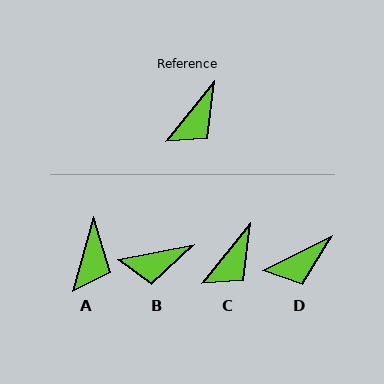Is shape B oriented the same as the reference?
No, it is off by about 40 degrees.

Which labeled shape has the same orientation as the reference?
C.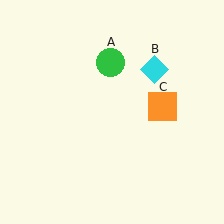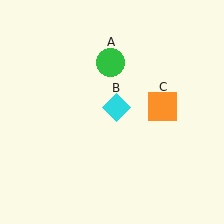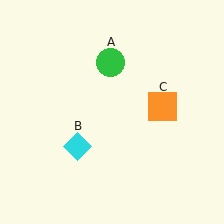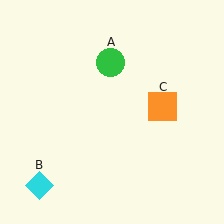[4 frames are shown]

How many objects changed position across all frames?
1 object changed position: cyan diamond (object B).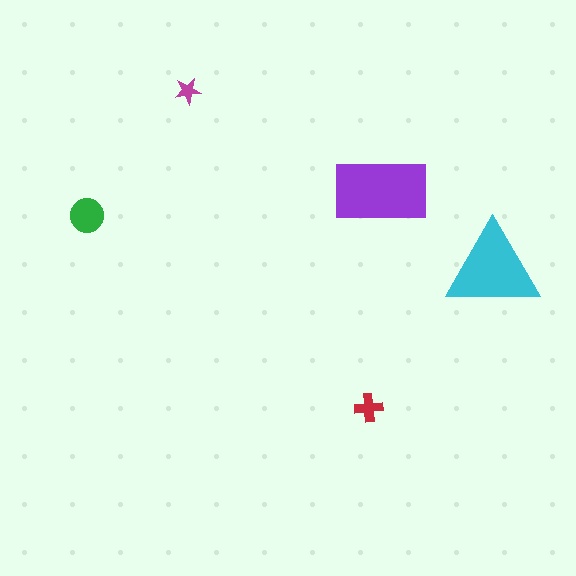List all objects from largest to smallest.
The purple rectangle, the cyan triangle, the green circle, the red cross, the magenta star.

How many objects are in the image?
There are 5 objects in the image.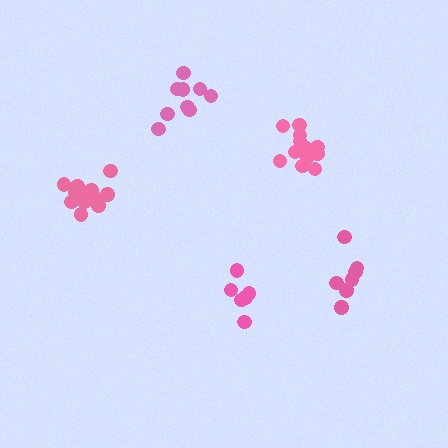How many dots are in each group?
Group 1: 13 dots, Group 2: 7 dots, Group 3: 13 dots, Group 4: 9 dots, Group 5: 7 dots (49 total).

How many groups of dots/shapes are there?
There are 5 groups.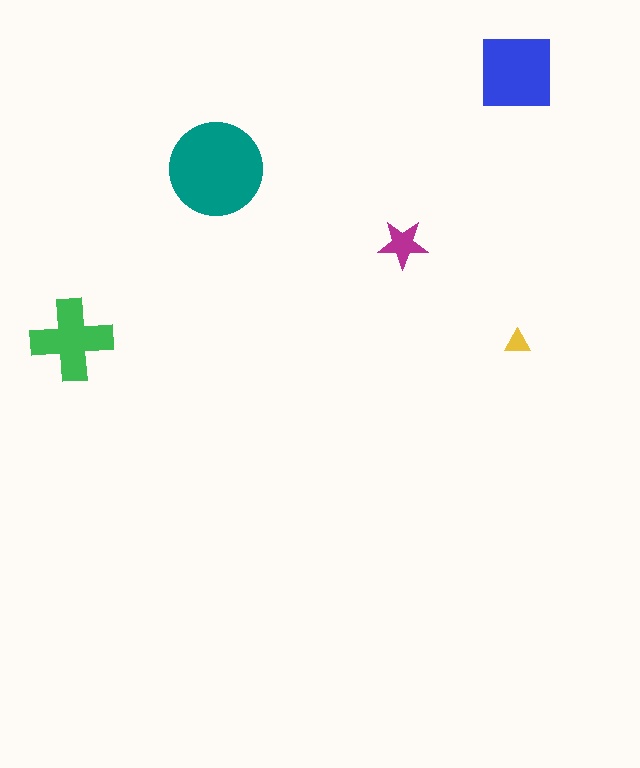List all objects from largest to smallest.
The teal circle, the blue square, the green cross, the magenta star, the yellow triangle.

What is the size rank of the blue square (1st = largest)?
2nd.